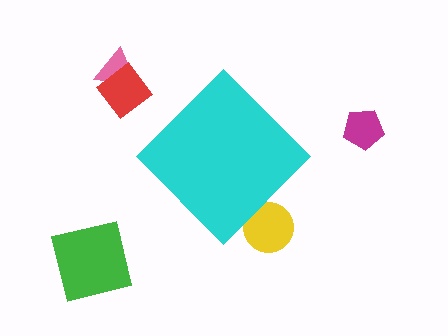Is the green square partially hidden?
No, the green square is fully visible.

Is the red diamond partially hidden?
No, the red diamond is fully visible.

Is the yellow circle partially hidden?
Yes, the yellow circle is partially hidden behind the cyan diamond.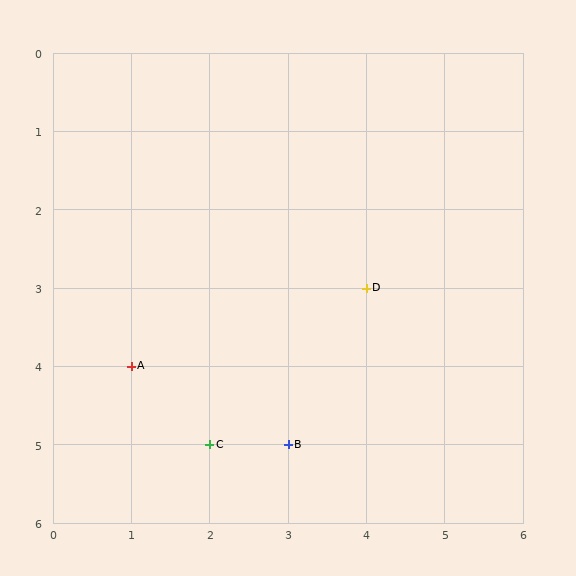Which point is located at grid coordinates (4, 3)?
Point D is at (4, 3).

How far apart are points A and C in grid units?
Points A and C are 1 column and 1 row apart (about 1.4 grid units diagonally).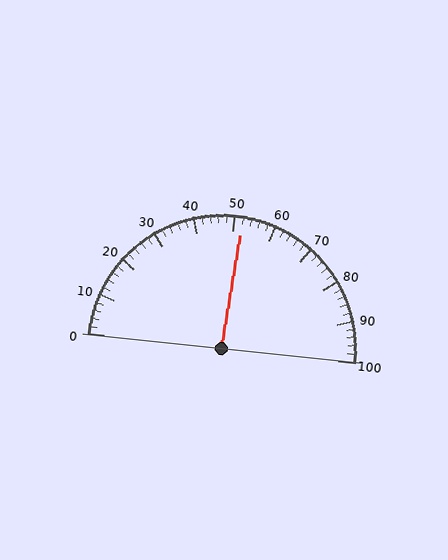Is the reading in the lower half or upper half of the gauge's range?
The reading is in the upper half of the range (0 to 100).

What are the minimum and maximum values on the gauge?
The gauge ranges from 0 to 100.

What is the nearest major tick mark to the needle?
The nearest major tick mark is 50.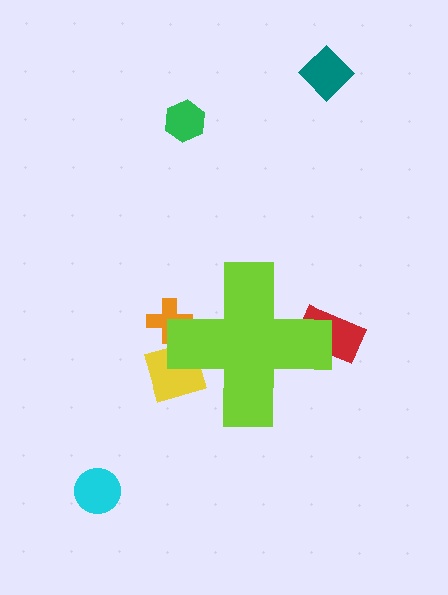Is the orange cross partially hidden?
Yes, the orange cross is partially hidden behind the lime cross.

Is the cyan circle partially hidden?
No, the cyan circle is fully visible.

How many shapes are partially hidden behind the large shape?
3 shapes are partially hidden.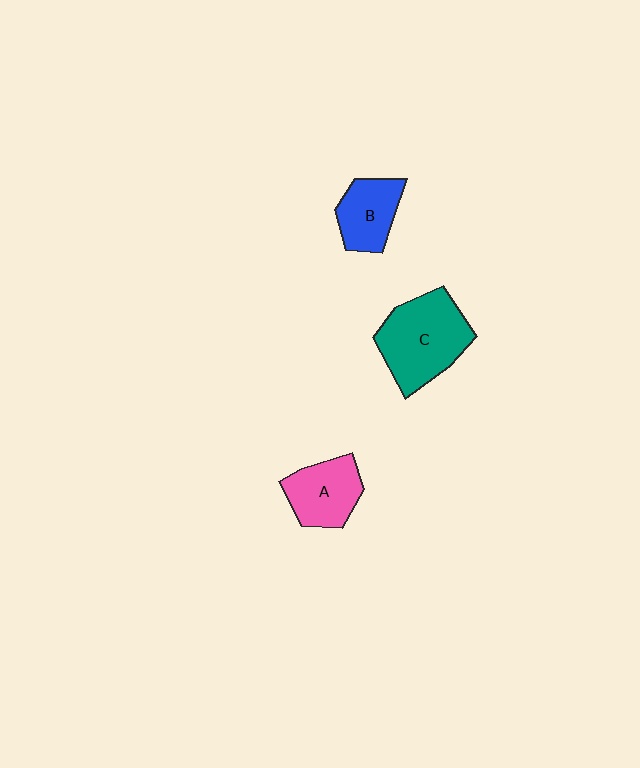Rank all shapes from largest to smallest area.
From largest to smallest: C (teal), A (pink), B (blue).